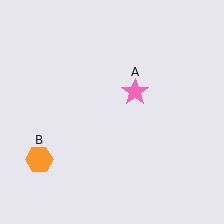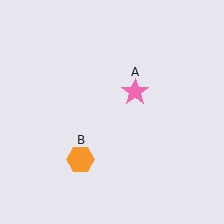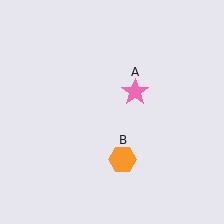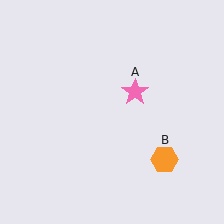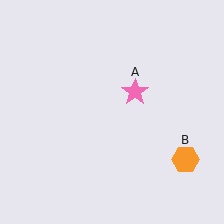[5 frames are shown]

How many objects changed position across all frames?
1 object changed position: orange hexagon (object B).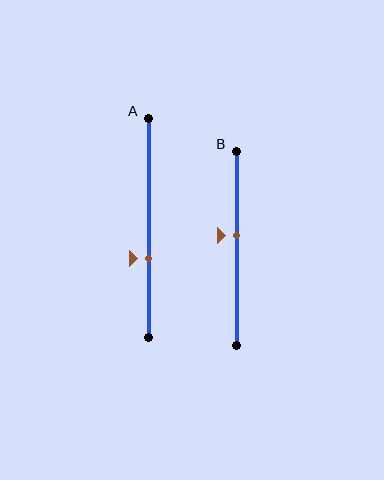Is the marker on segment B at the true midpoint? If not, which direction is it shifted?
No, the marker on segment B is shifted upward by about 7% of the segment length.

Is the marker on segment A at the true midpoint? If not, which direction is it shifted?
No, the marker on segment A is shifted downward by about 14% of the segment length.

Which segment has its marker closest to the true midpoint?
Segment B has its marker closest to the true midpoint.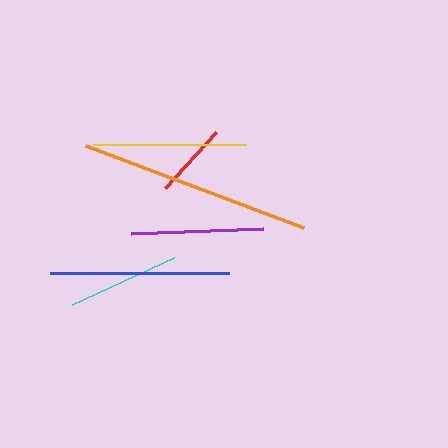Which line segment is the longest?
The orange line is the longest at approximately 233 pixels.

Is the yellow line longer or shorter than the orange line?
The orange line is longer than the yellow line.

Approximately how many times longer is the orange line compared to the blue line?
The orange line is approximately 1.3 times the length of the blue line.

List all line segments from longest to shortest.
From longest to shortest: orange, blue, yellow, purple, cyan, red.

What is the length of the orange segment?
The orange segment is approximately 233 pixels long.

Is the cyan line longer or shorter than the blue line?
The blue line is longer than the cyan line.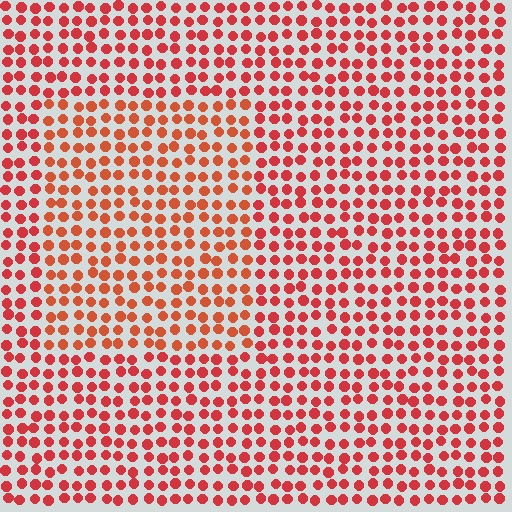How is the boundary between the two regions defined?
The boundary is defined purely by a slight shift in hue (about 17 degrees). Spacing, size, and orientation are identical on both sides.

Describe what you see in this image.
The image is filled with small red elements in a uniform arrangement. A rectangle-shaped region is visible where the elements are tinted to a slightly different hue, forming a subtle color boundary.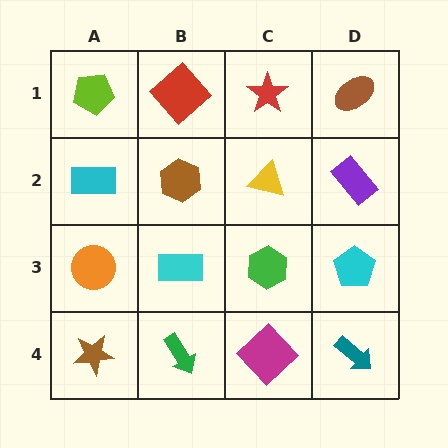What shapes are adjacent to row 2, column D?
A brown ellipse (row 1, column D), a cyan pentagon (row 3, column D), a yellow triangle (row 2, column C).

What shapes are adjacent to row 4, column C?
A green hexagon (row 3, column C), a green arrow (row 4, column B), a teal arrow (row 4, column D).